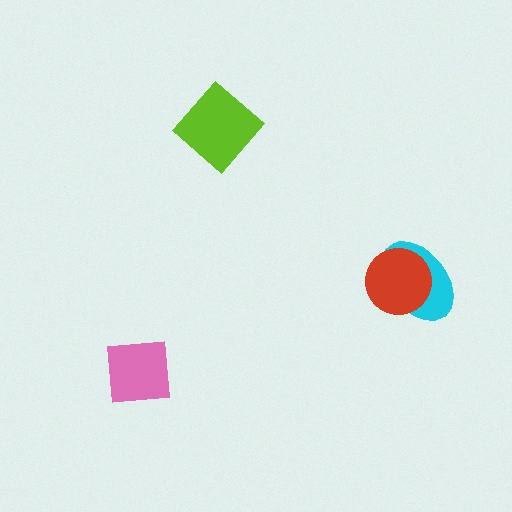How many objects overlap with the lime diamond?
0 objects overlap with the lime diamond.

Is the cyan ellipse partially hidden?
Yes, it is partially covered by another shape.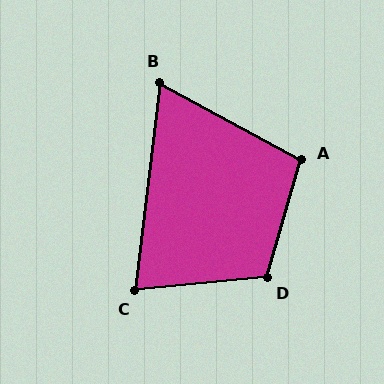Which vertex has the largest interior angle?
D, at approximately 112 degrees.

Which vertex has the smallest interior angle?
B, at approximately 68 degrees.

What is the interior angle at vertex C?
Approximately 78 degrees (acute).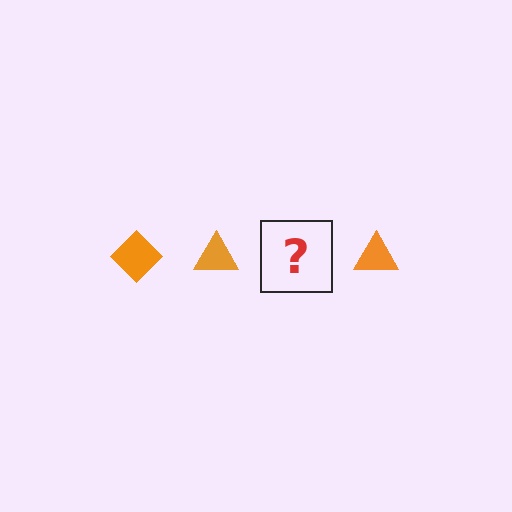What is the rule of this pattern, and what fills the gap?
The rule is that the pattern cycles through diamond, triangle shapes in orange. The gap should be filled with an orange diamond.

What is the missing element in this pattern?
The missing element is an orange diamond.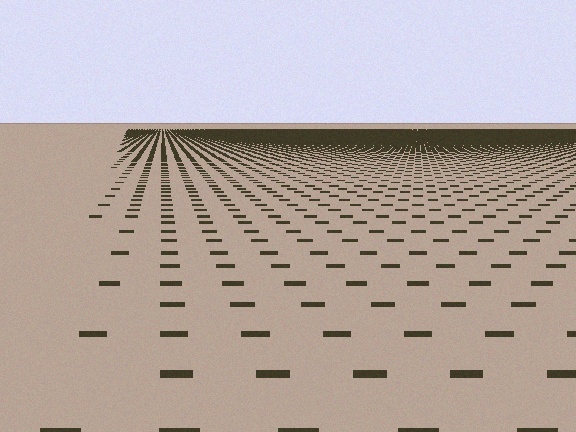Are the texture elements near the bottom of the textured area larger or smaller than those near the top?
Larger. Near the bottom, elements are closer to the viewer and appear at a bigger on-screen size.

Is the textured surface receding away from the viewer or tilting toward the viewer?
The surface is receding away from the viewer. Texture elements get smaller and denser toward the top.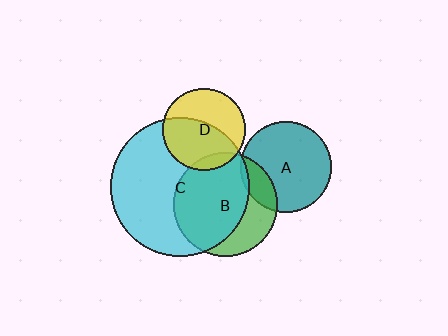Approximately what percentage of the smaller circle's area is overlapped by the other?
Approximately 55%.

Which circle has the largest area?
Circle C (cyan).